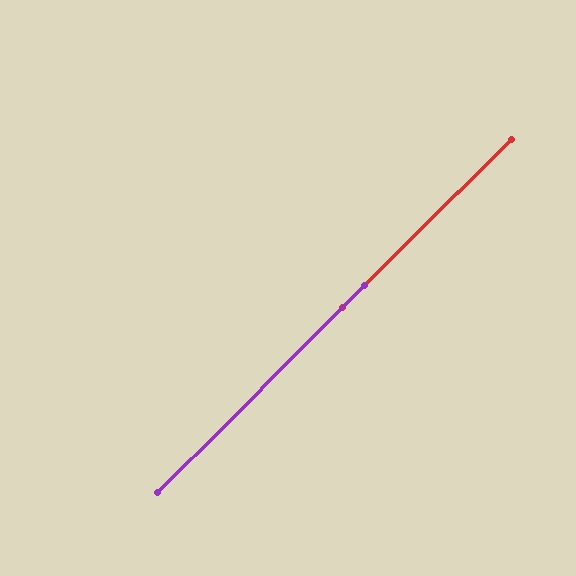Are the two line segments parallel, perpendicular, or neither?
Parallel — their directions differ by only 0.1°.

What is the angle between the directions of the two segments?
Approximately 0 degrees.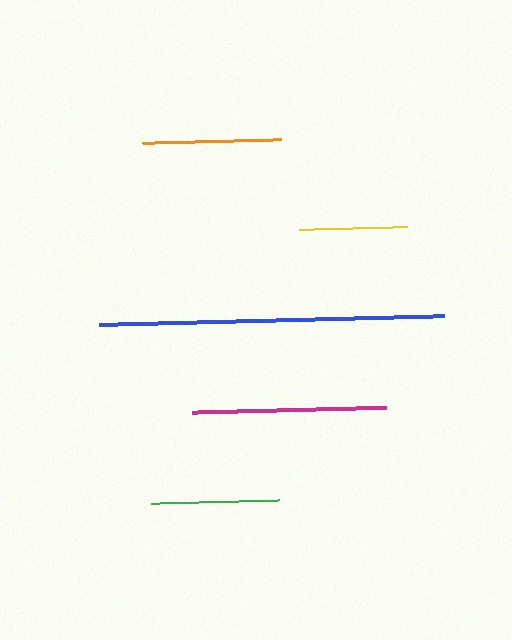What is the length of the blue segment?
The blue segment is approximately 345 pixels long.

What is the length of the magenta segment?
The magenta segment is approximately 194 pixels long.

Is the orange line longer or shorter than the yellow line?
The orange line is longer than the yellow line.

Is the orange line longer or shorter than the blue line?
The blue line is longer than the orange line.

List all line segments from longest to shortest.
From longest to shortest: blue, magenta, orange, green, yellow.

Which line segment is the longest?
The blue line is the longest at approximately 345 pixels.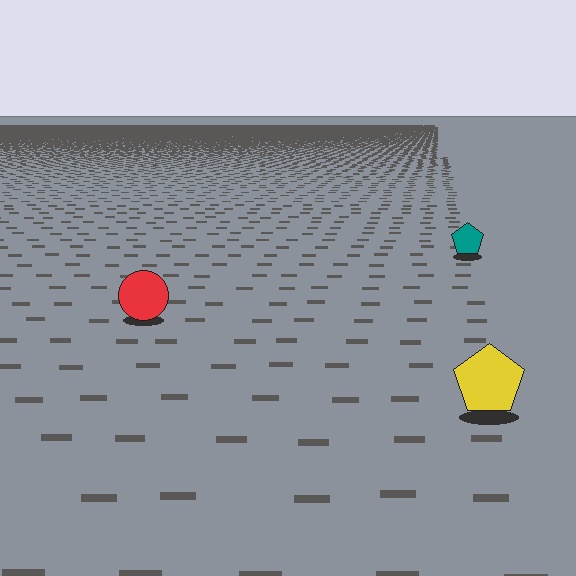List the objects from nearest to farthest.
From nearest to farthest: the yellow pentagon, the red circle, the teal pentagon.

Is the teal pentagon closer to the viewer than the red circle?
No. The red circle is closer — you can tell from the texture gradient: the ground texture is coarser near it.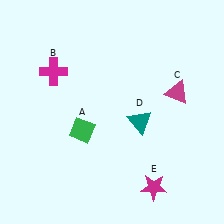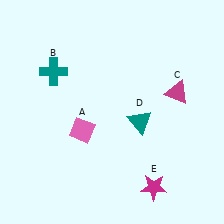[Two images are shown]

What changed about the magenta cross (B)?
In Image 1, B is magenta. In Image 2, it changed to teal.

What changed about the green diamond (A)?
In Image 1, A is green. In Image 2, it changed to pink.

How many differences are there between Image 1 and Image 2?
There are 2 differences between the two images.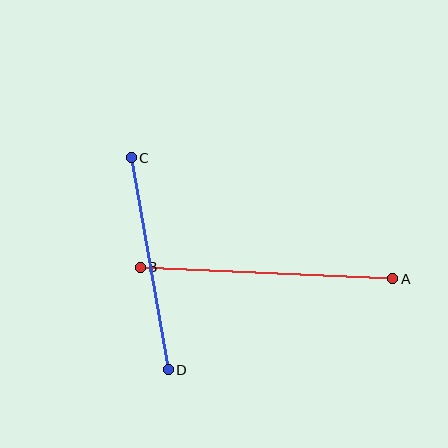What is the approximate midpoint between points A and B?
The midpoint is at approximately (266, 273) pixels.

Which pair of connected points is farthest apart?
Points A and B are farthest apart.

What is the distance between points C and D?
The distance is approximately 215 pixels.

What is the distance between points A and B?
The distance is approximately 253 pixels.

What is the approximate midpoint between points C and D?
The midpoint is at approximately (150, 264) pixels.